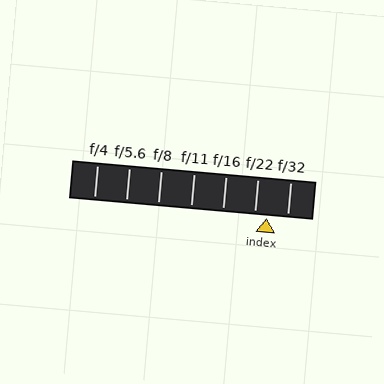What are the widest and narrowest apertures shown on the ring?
The widest aperture shown is f/4 and the narrowest is f/32.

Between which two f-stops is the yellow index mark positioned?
The index mark is between f/22 and f/32.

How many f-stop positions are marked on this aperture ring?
There are 7 f-stop positions marked.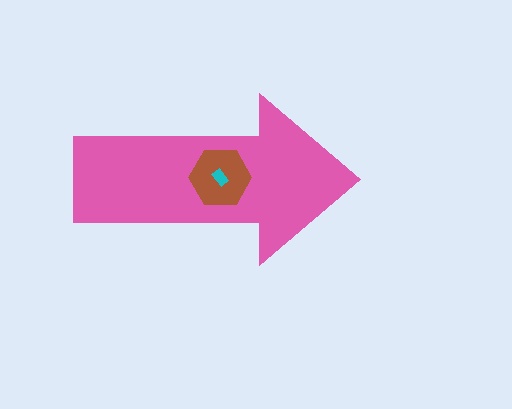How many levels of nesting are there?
3.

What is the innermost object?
The cyan rectangle.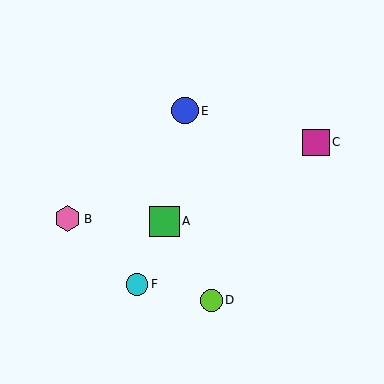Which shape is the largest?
The green square (labeled A) is the largest.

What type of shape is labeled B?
Shape B is a pink hexagon.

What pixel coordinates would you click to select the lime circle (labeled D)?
Click at (211, 300) to select the lime circle D.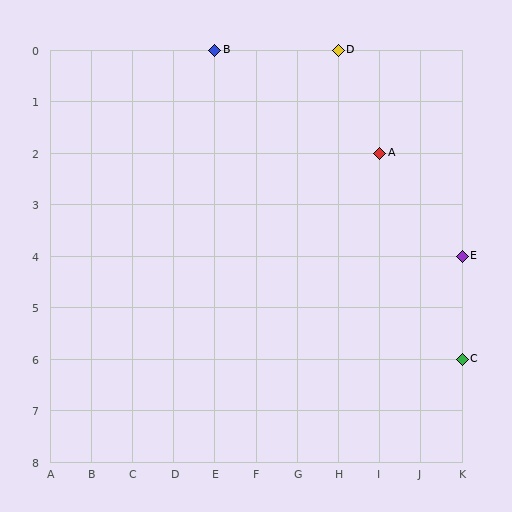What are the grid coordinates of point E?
Point E is at grid coordinates (K, 4).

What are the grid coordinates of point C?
Point C is at grid coordinates (K, 6).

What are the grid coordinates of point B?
Point B is at grid coordinates (E, 0).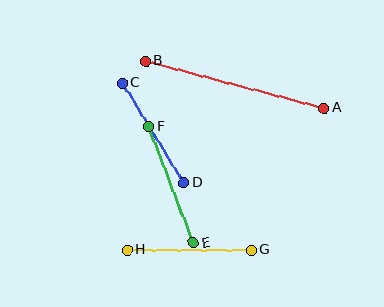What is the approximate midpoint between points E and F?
The midpoint is at approximately (171, 185) pixels.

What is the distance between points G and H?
The distance is approximately 124 pixels.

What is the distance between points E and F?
The distance is approximately 124 pixels.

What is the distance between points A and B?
The distance is approximately 185 pixels.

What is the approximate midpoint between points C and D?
The midpoint is at approximately (153, 133) pixels.